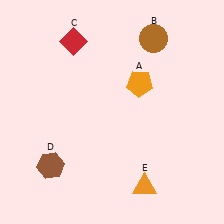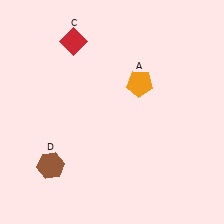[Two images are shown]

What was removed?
The brown circle (B), the orange triangle (E) were removed in Image 2.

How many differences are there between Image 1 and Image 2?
There are 2 differences between the two images.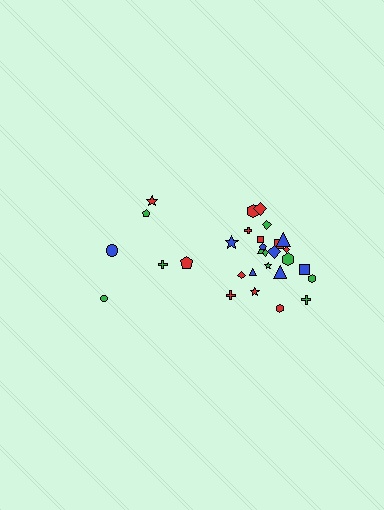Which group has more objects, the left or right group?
The right group.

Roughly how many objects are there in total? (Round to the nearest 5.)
Roughly 30 objects in total.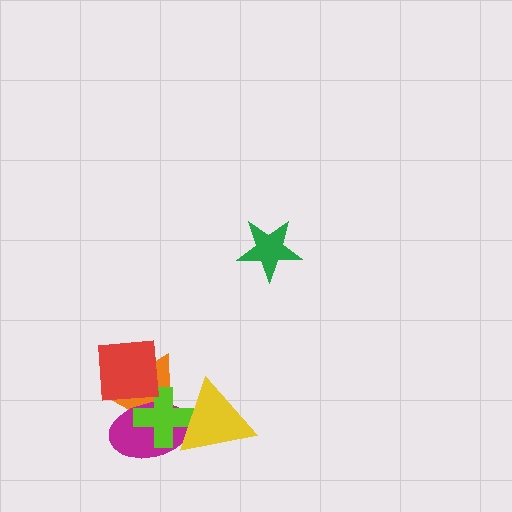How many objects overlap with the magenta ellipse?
4 objects overlap with the magenta ellipse.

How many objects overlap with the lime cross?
4 objects overlap with the lime cross.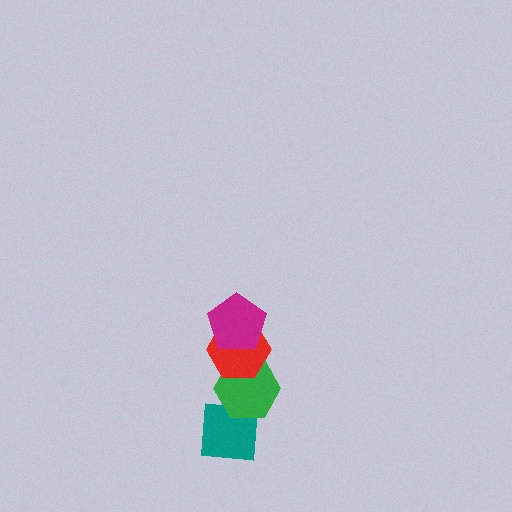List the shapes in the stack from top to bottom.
From top to bottom: the magenta pentagon, the red hexagon, the green hexagon, the teal square.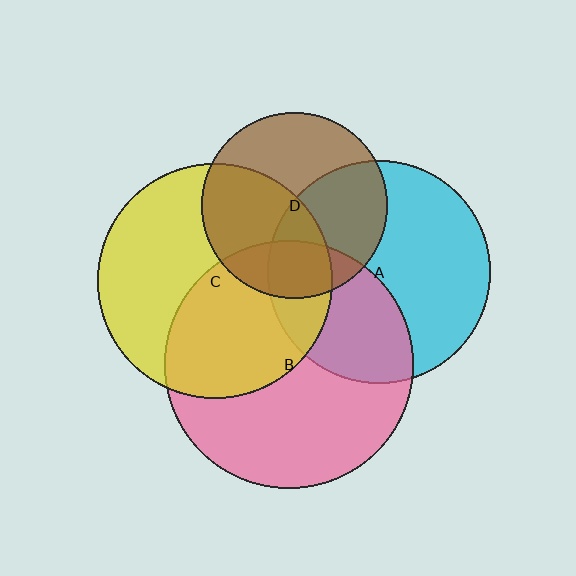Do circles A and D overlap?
Yes.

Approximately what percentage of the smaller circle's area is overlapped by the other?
Approximately 45%.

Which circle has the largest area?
Circle B (pink).